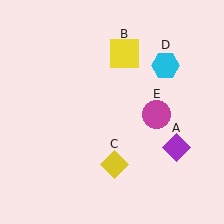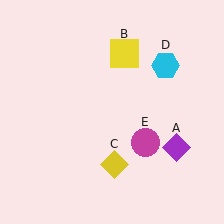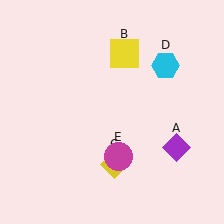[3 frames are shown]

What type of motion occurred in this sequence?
The magenta circle (object E) rotated clockwise around the center of the scene.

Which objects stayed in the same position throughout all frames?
Purple diamond (object A) and yellow square (object B) and yellow diamond (object C) and cyan hexagon (object D) remained stationary.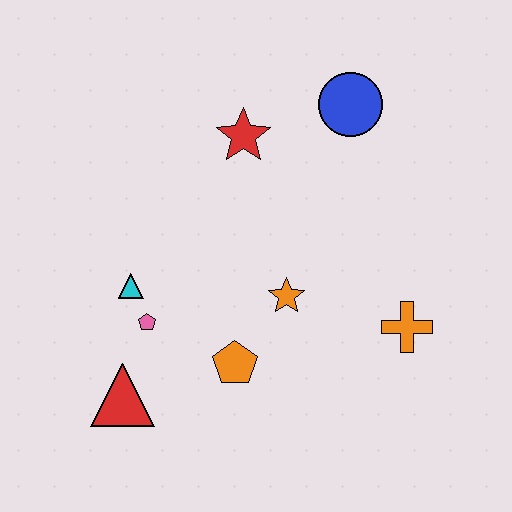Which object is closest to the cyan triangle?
The pink pentagon is closest to the cyan triangle.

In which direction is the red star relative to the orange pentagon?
The red star is above the orange pentagon.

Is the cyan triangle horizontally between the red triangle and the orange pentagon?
Yes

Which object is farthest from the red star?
The red triangle is farthest from the red star.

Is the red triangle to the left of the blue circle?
Yes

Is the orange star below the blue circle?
Yes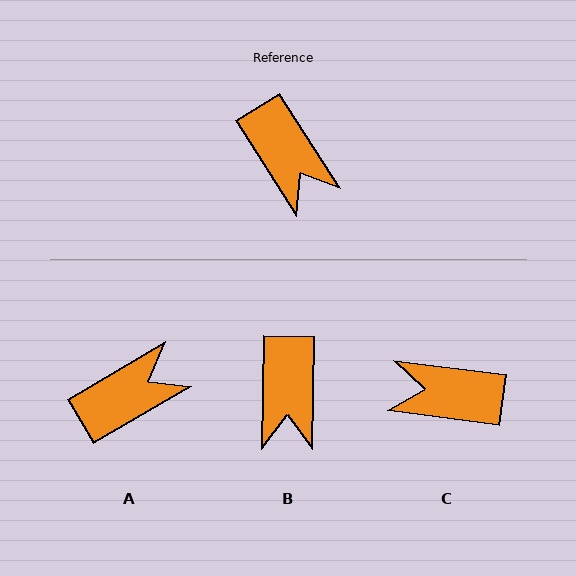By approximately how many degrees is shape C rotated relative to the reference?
Approximately 130 degrees clockwise.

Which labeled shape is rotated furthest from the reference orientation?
C, about 130 degrees away.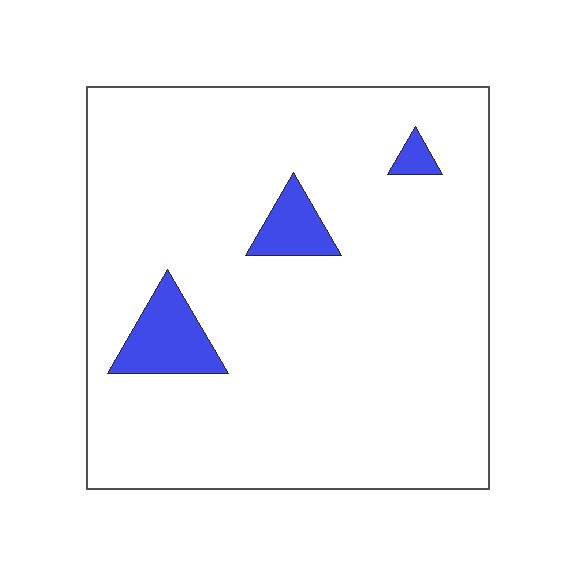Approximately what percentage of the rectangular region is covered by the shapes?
Approximately 5%.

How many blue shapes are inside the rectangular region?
3.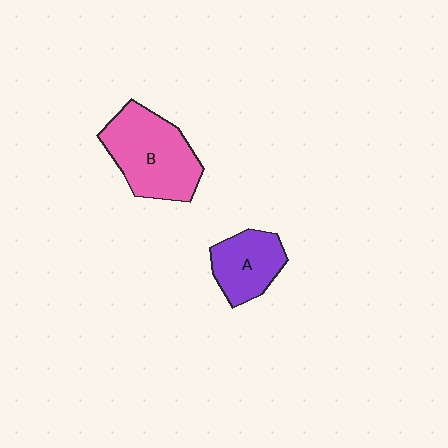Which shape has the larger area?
Shape B (pink).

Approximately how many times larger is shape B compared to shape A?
Approximately 1.6 times.